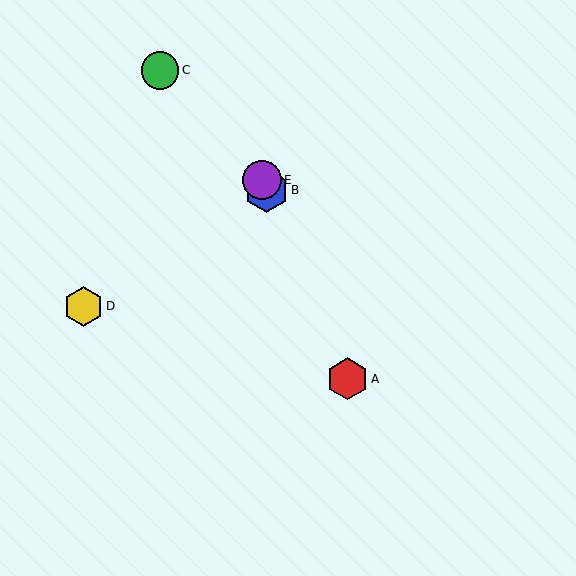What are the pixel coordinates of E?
Object E is at (262, 180).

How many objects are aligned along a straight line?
3 objects (A, B, E) are aligned along a straight line.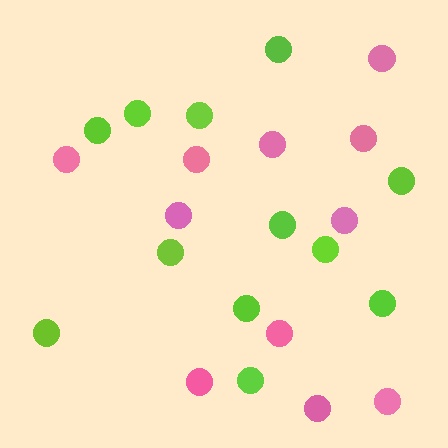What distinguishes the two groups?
There are 2 groups: one group of pink circles (11) and one group of lime circles (12).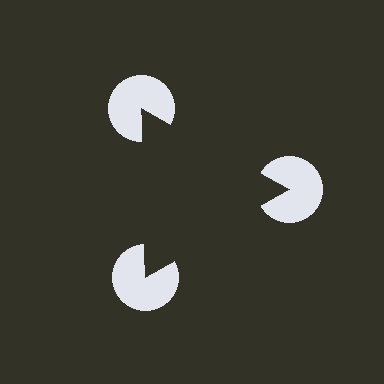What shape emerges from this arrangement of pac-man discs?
An illusory triangle — its edges are inferred from the aligned wedge cuts in the pac-man discs, not physically drawn.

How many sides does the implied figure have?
3 sides.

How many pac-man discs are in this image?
There are 3 — one at each vertex of the illusory triangle.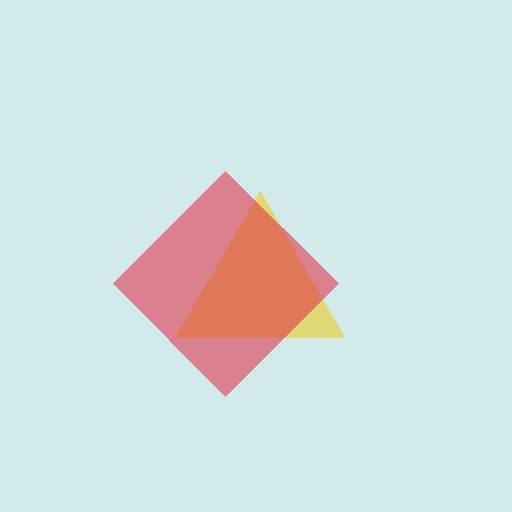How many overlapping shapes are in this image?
There are 2 overlapping shapes in the image.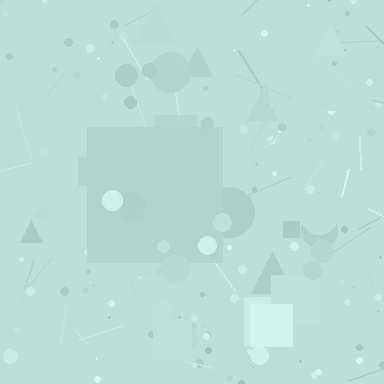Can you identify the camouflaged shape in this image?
The camouflaged shape is a square.